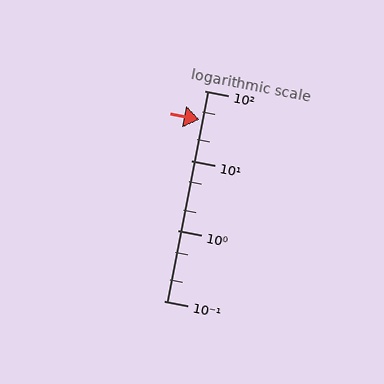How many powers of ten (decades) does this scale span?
The scale spans 3 decades, from 0.1 to 100.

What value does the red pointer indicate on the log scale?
The pointer indicates approximately 38.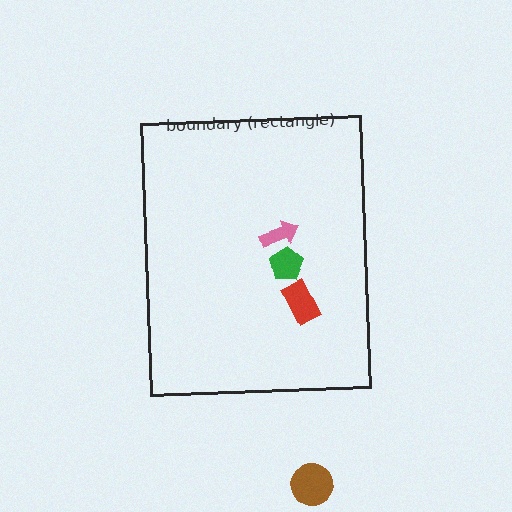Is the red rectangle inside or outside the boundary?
Inside.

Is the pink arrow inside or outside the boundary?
Inside.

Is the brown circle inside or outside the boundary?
Outside.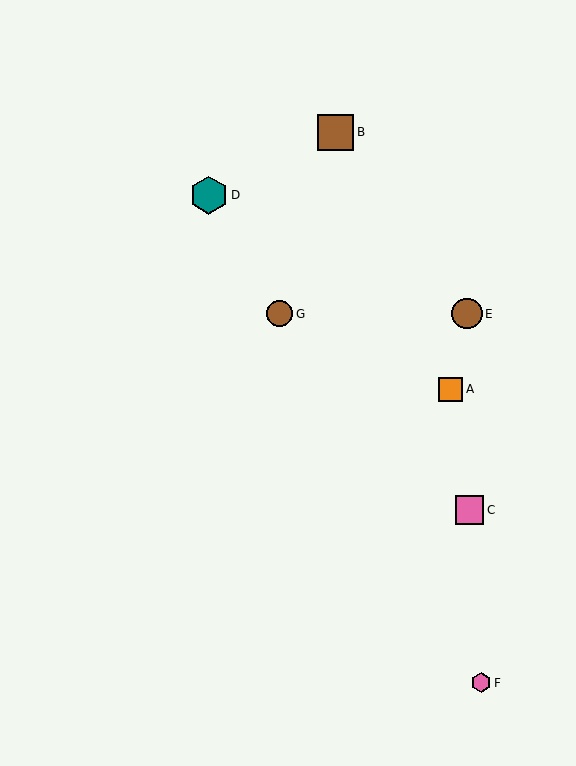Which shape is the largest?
The teal hexagon (labeled D) is the largest.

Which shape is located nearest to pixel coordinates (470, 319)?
The brown circle (labeled E) at (467, 314) is nearest to that location.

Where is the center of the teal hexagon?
The center of the teal hexagon is at (209, 195).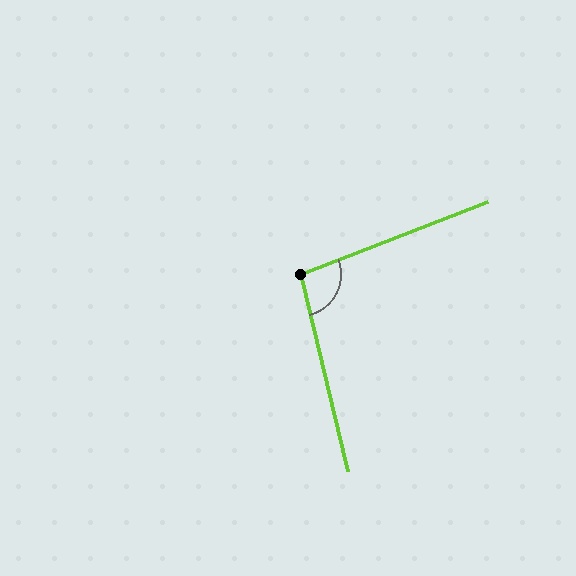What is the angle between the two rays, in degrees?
Approximately 98 degrees.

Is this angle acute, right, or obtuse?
It is obtuse.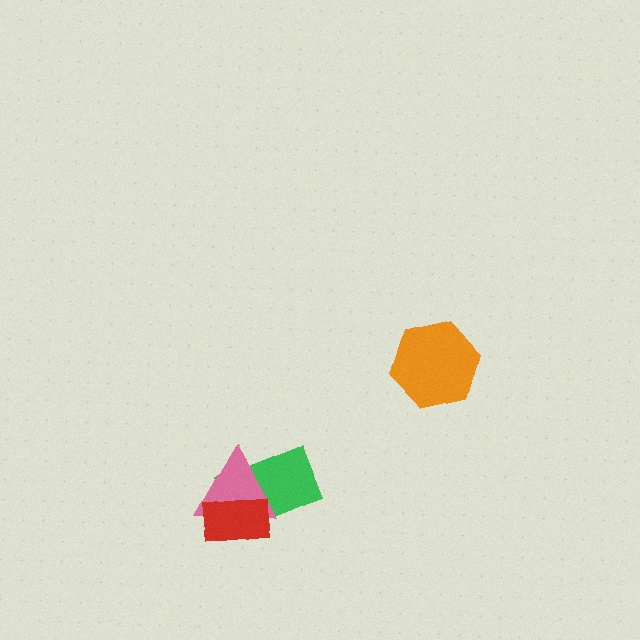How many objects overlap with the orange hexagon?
0 objects overlap with the orange hexagon.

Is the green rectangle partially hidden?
Yes, it is partially covered by another shape.